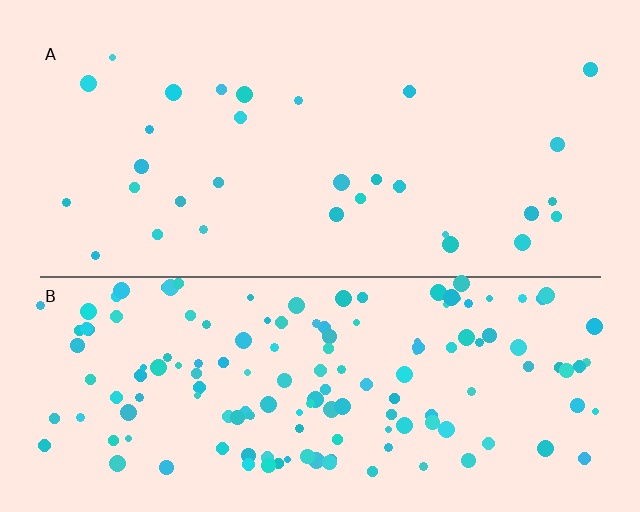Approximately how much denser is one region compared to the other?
Approximately 4.8× — region B over region A.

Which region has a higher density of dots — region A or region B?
B (the bottom).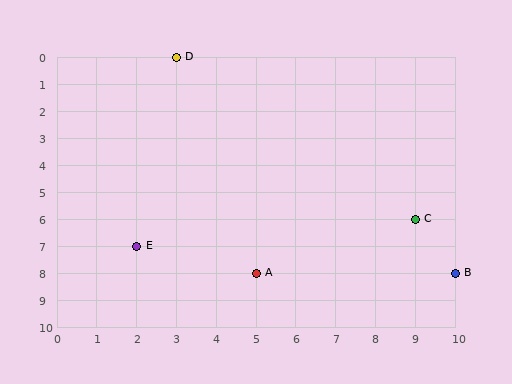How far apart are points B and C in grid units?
Points B and C are 1 column and 2 rows apart (about 2.2 grid units diagonally).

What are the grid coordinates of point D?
Point D is at grid coordinates (3, 0).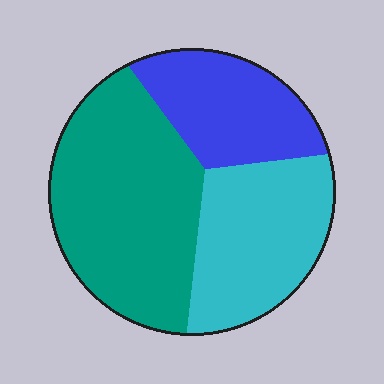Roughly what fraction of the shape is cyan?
Cyan covers around 30% of the shape.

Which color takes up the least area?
Blue, at roughly 25%.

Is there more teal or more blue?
Teal.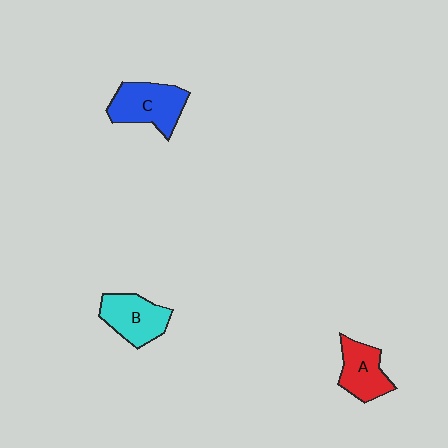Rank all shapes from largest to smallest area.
From largest to smallest: C (blue), B (cyan), A (red).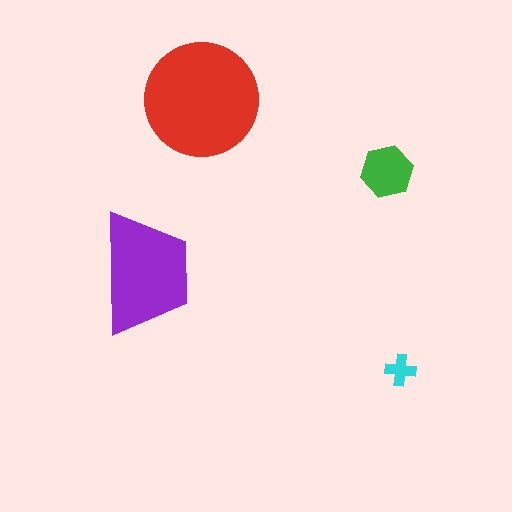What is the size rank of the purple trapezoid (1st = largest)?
2nd.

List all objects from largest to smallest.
The red circle, the purple trapezoid, the green hexagon, the cyan cross.